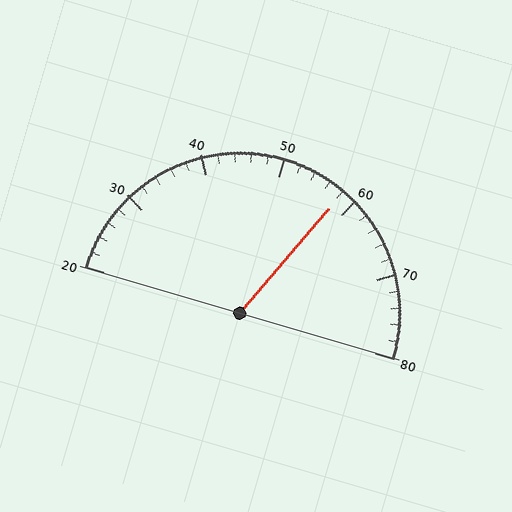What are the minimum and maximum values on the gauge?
The gauge ranges from 20 to 80.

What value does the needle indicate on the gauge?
The needle indicates approximately 58.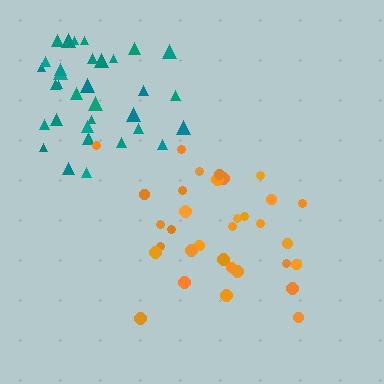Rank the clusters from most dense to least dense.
teal, orange.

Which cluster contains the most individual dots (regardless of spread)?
Teal (33).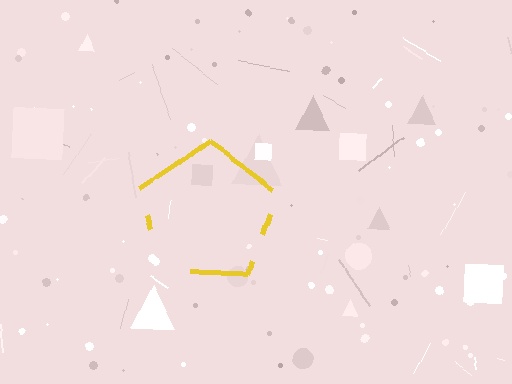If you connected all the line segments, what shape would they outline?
They would outline a pentagon.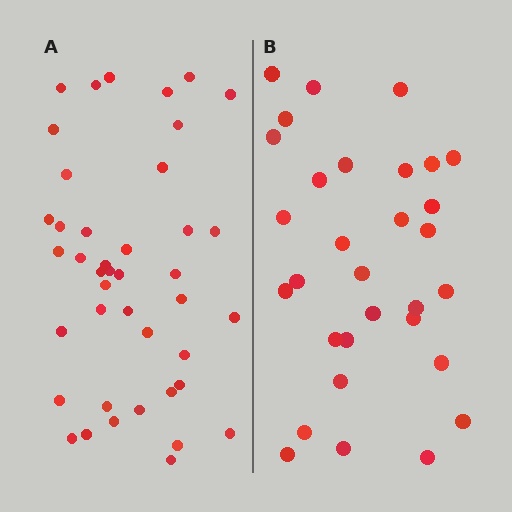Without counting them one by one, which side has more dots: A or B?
Region A (the left region) has more dots.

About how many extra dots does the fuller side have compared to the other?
Region A has roughly 12 or so more dots than region B.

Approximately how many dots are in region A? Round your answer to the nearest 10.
About 40 dots. (The exact count is 42, which rounds to 40.)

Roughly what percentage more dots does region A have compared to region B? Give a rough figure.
About 35% more.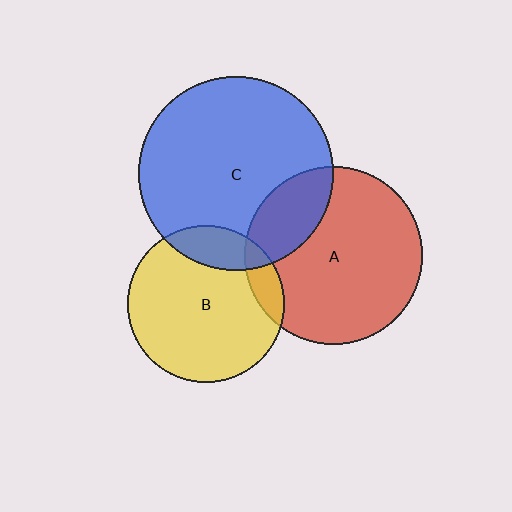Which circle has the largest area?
Circle C (blue).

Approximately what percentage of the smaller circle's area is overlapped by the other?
Approximately 10%.